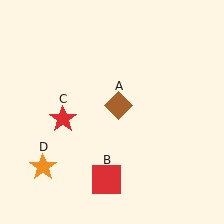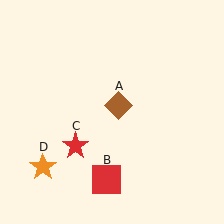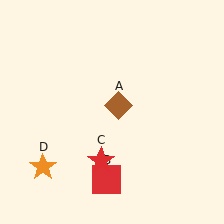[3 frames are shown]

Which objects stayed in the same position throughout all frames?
Brown diamond (object A) and red square (object B) and orange star (object D) remained stationary.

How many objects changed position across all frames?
1 object changed position: red star (object C).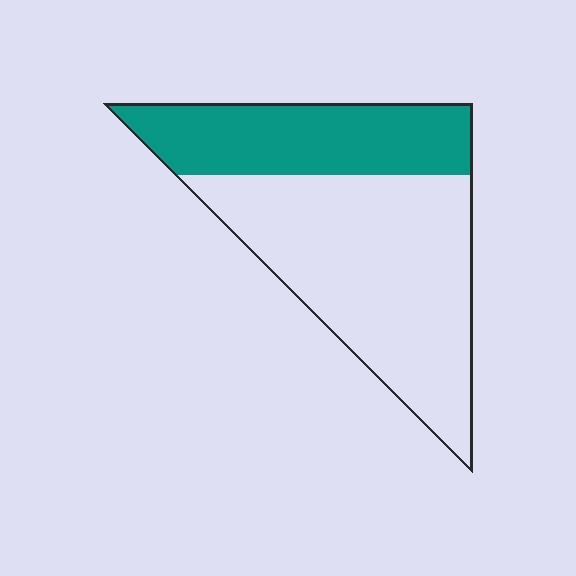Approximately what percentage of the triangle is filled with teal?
Approximately 35%.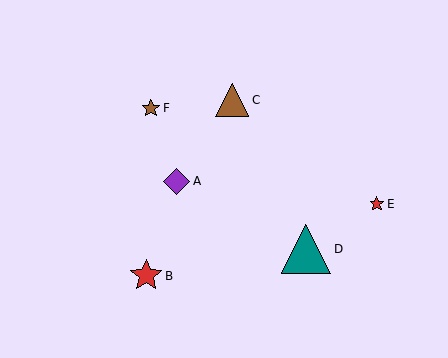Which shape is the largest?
The teal triangle (labeled D) is the largest.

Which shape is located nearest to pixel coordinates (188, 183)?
The purple diamond (labeled A) at (177, 181) is nearest to that location.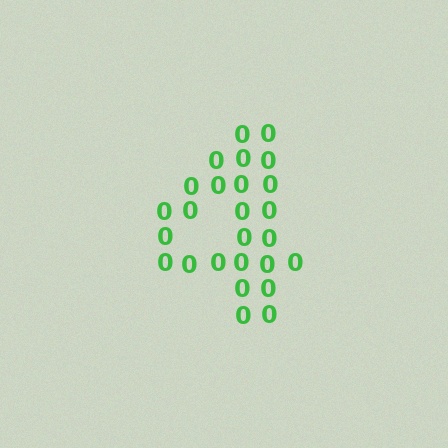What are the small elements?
The small elements are digit 0's.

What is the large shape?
The large shape is the digit 4.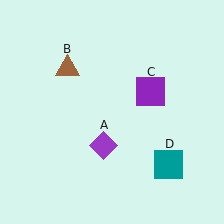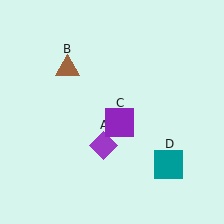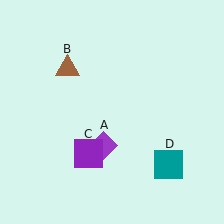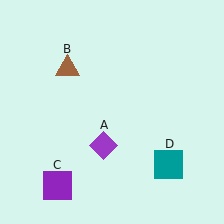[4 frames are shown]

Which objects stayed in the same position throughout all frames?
Purple diamond (object A) and brown triangle (object B) and teal square (object D) remained stationary.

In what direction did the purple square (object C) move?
The purple square (object C) moved down and to the left.